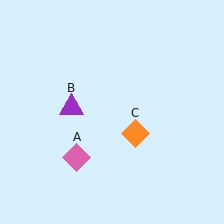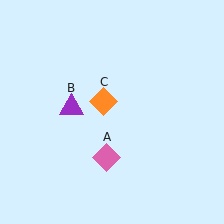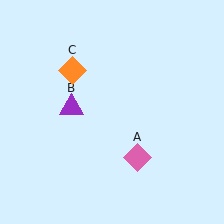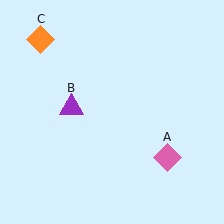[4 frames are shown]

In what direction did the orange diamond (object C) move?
The orange diamond (object C) moved up and to the left.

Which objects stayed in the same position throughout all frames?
Purple triangle (object B) remained stationary.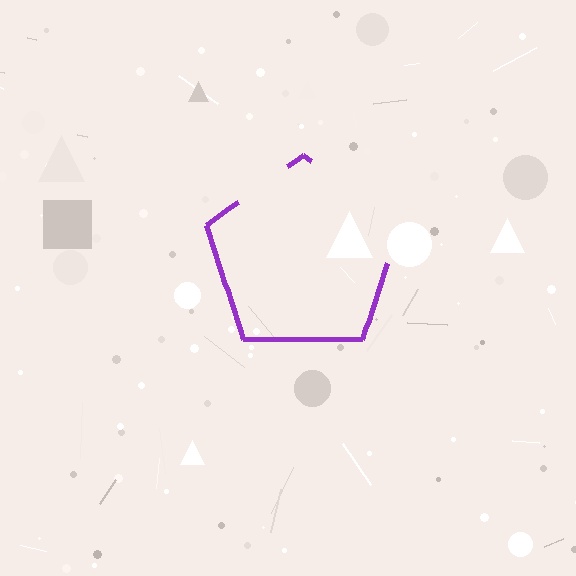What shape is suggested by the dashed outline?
The dashed outline suggests a pentagon.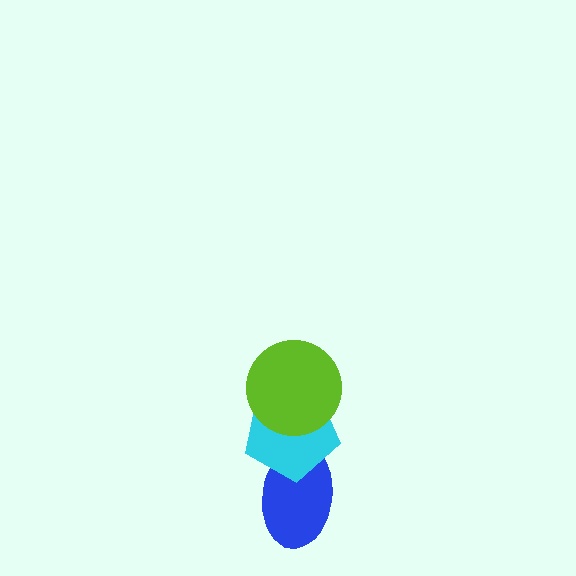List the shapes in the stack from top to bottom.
From top to bottom: the lime circle, the cyan pentagon, the blue ellipse.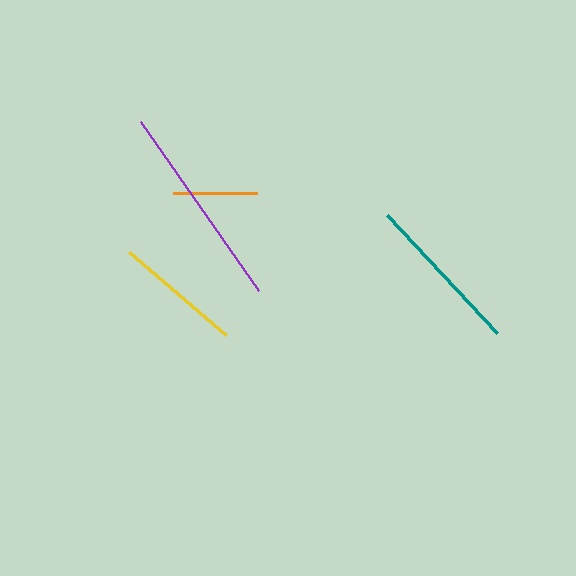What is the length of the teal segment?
The teal segment is approximately 162 pixels long.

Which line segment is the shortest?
The orange line is the shortest at approximately 84 pixels.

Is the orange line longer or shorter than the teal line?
The teal line is longer than the orange line.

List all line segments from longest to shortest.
From longest to shortest: purple, teal, yellow, orange.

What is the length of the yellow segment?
The yellow segment is approximately 127 pixels long.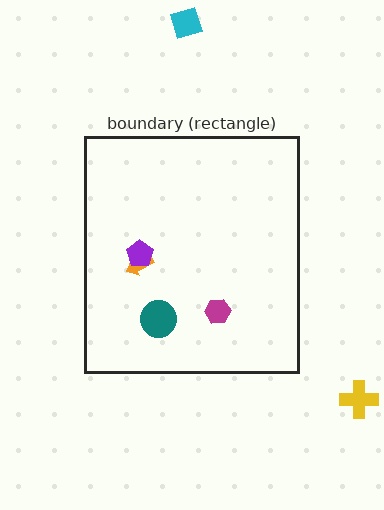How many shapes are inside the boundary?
4 inside, 2 outside.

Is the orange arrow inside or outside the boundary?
Inside.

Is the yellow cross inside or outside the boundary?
Outside.